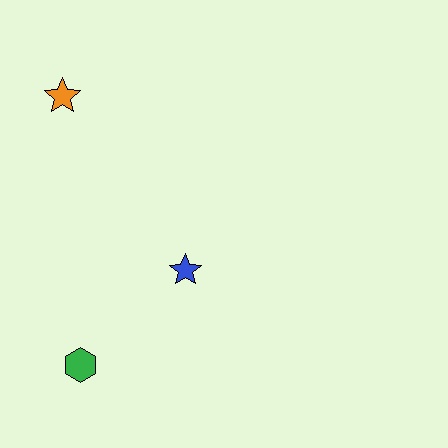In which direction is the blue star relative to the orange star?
The blue star is below the orange star.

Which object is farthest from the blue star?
The orange star is farthest from the blue star.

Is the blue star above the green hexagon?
Yes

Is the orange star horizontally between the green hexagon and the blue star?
No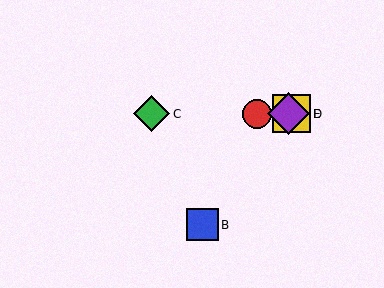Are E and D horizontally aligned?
Yes, both are at y≈114.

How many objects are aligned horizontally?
4 objects (A, C, D, E) are aligned horizontally.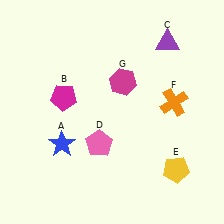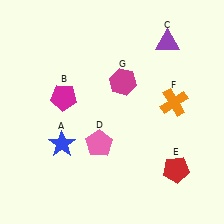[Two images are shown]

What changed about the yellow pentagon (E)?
In Image 1, E is yellow. In Image 2, it changed to red.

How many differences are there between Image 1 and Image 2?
There is 1 difference between the two images.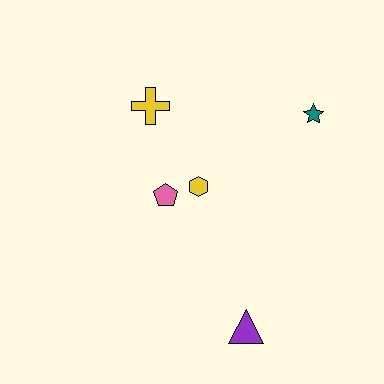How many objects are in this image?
There are 5 objects.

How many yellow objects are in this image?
There are 2 yellow objects.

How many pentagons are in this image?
There is 1 pentagon.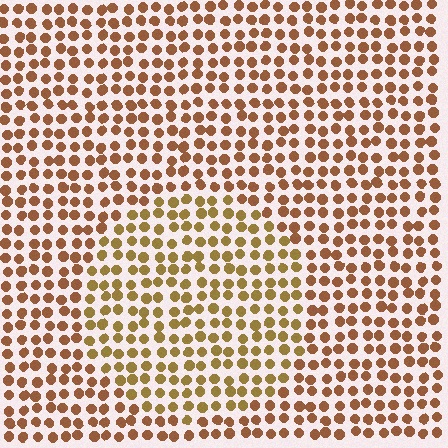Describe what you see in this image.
The image is filled with small brown elements in a uniform arrangement. A circle-shaped region is visible where the elements are tinted to a slightly different hue, forming a subtle color boundary.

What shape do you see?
I see a circle.